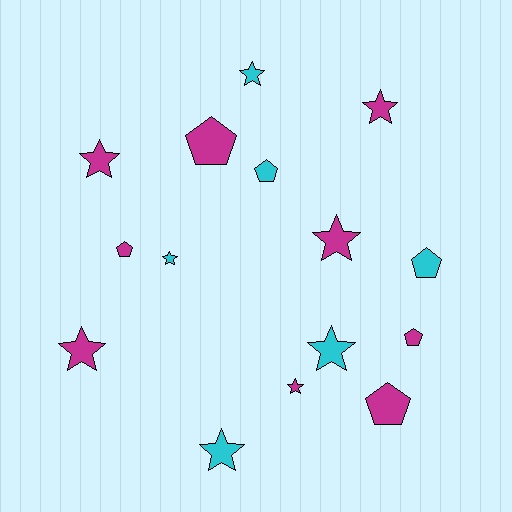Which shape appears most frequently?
Star, with 9 objects.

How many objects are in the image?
There are 15 objects.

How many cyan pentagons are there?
There are 2 cyan pentagons.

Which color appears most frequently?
Magenta, with 9 objects.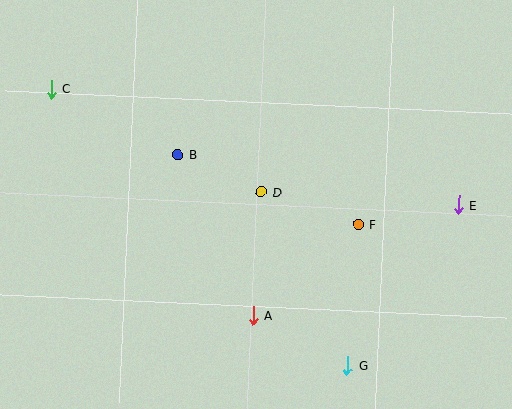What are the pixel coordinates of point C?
Point C is at (51, 89).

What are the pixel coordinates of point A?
Point A is at (253, 315).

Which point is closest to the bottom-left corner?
Point A is closest to the bottom-left corner.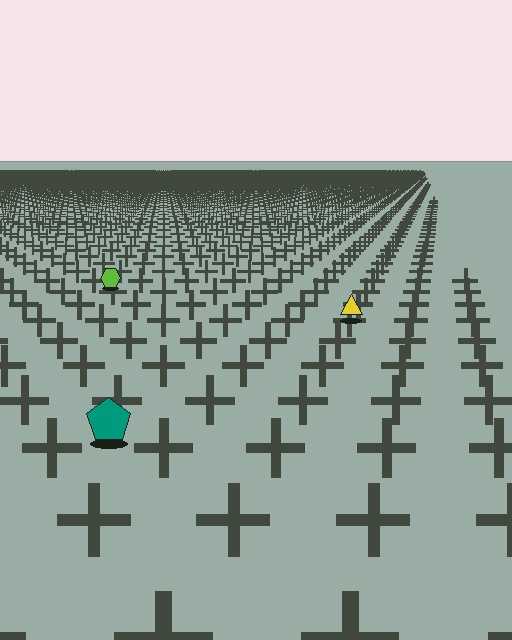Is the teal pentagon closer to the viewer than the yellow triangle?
Yes. The teal pentagon is closer — you can tell from the texture gradient: the ground texture is coarser near it.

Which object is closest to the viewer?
The teal pentagon is closest. The texture marks near it are larger and more spread out.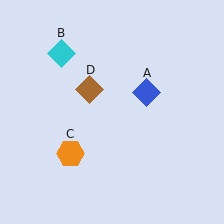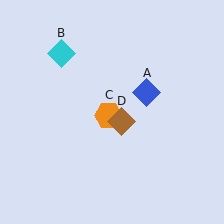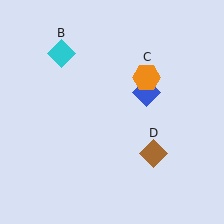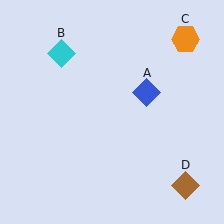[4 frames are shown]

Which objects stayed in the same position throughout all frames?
Blue diamond (object A) and cyan diamond (object B) remained stationary.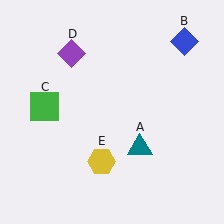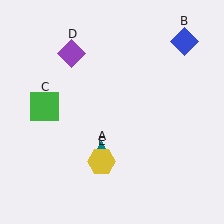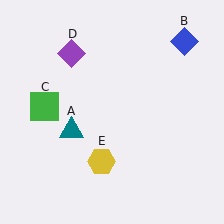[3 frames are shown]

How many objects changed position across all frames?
1 object changed position: teal triangle (object A).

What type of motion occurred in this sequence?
The teal triangle (object A) rotated clockwise around the center of the scene.